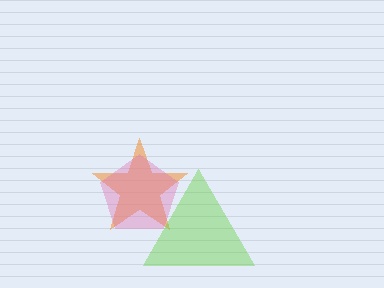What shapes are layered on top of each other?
The layered shapes are: an orange star, a lime triangle, a pink pentagon.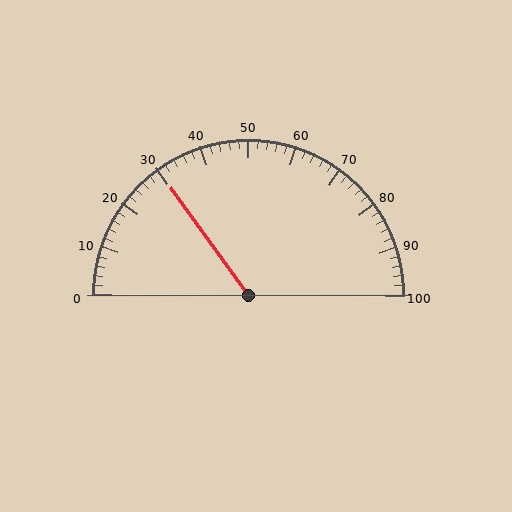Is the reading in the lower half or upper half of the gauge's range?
The reading is in the lower half of the range (0 to 100).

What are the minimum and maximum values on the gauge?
The gauge ranges from 0 to 100.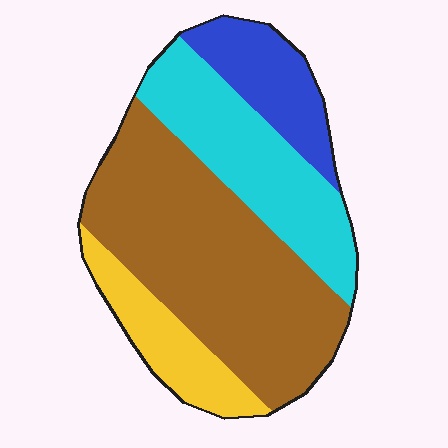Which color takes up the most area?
Brown, at roughly 50%.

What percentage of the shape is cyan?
Cyan covers 25% of the shape.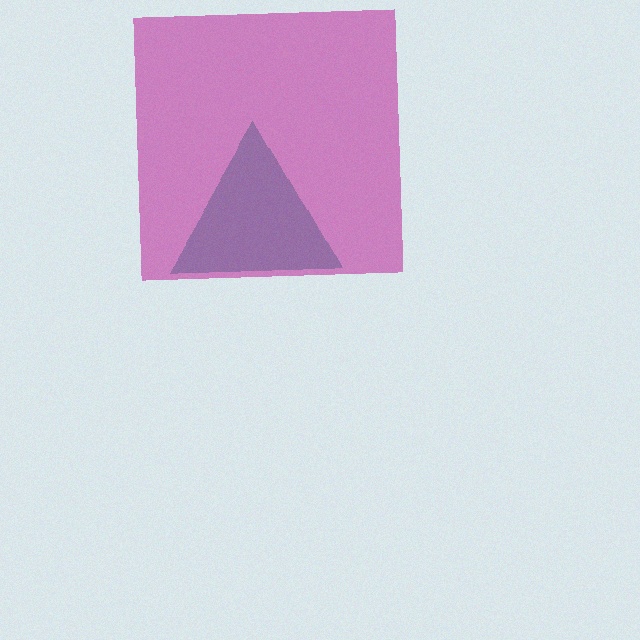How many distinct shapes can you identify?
There are 2 distinct shapes: a teal triangle, a magenta square.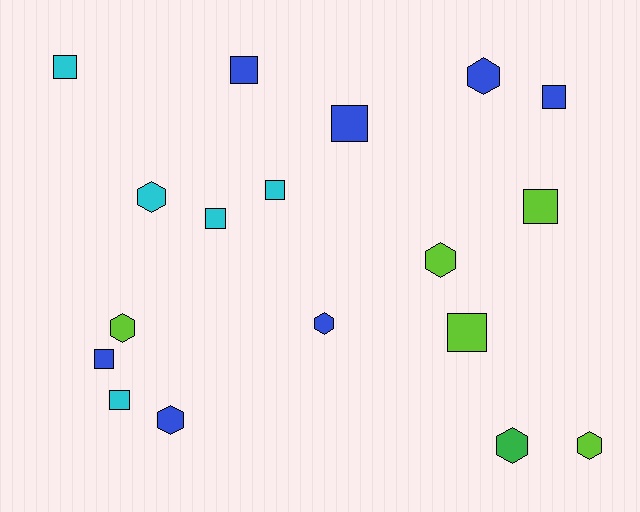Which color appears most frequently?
Blue, with 7 objects.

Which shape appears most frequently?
Square, with 10 objects.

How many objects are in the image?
There are 18 objects.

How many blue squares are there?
There are 4 blue squares.